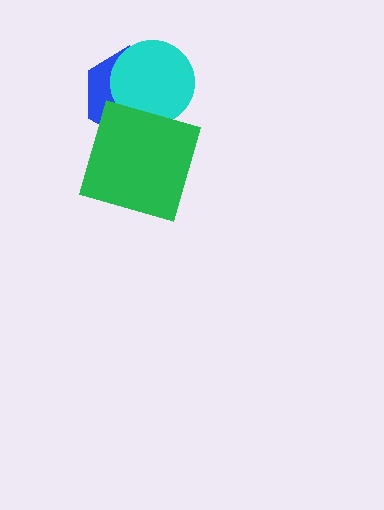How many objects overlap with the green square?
2 objects overlap with the green square.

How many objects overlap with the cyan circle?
2 objects overlap with the cyan circle.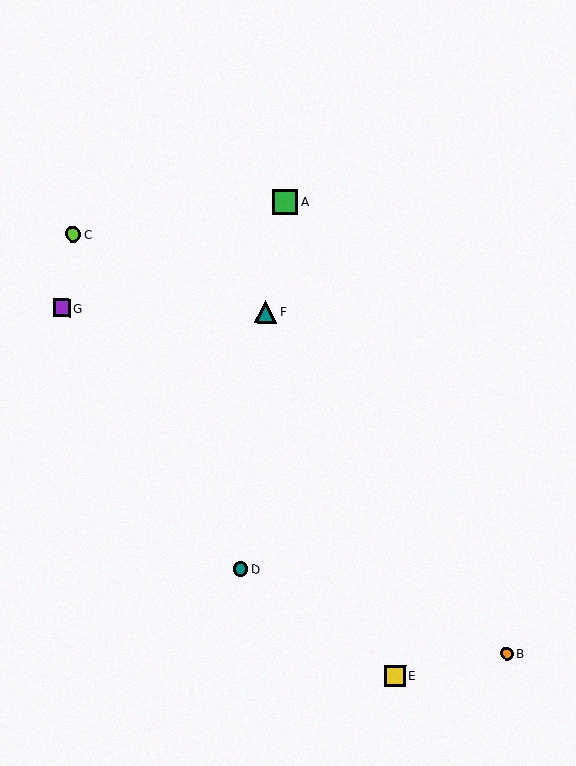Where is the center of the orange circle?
The center of the orange circle is at (506, 654).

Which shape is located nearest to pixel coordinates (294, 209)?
The green square (labeled A) at (285, 202) is nearest to that location.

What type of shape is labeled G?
Shape G is a purple square.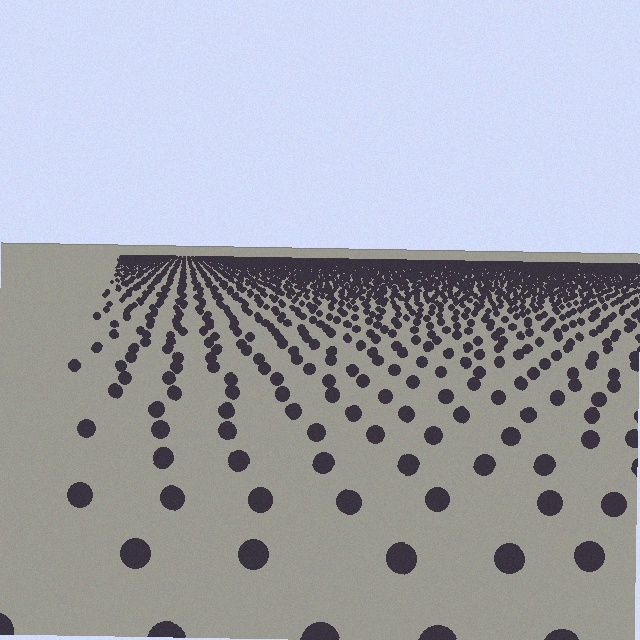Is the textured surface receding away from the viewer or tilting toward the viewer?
The surface is receding away from the viewer. Texture elements get smaller and denser toward the top.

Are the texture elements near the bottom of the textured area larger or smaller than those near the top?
Larger. Near the bottom, elements are closer to the viewer and appear at a bigger on-screen size.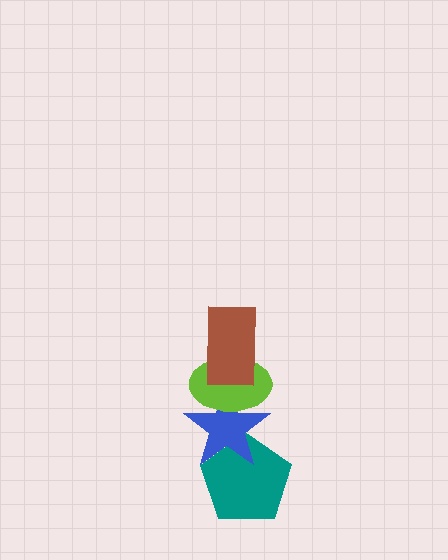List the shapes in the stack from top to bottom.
From top to bottom: the brown rectangle, the lime ellipse, the blue star, the teal pentagon.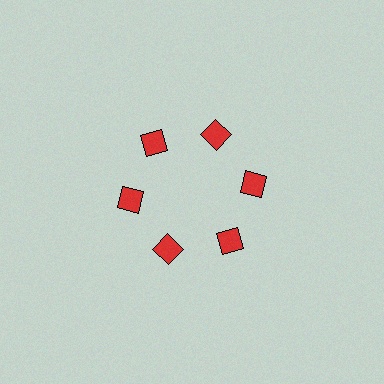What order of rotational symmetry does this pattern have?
This pattern has 6-fold rotational symmetry.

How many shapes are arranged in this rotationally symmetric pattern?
There are 6 shapes, arranged in 6 groups of 1.